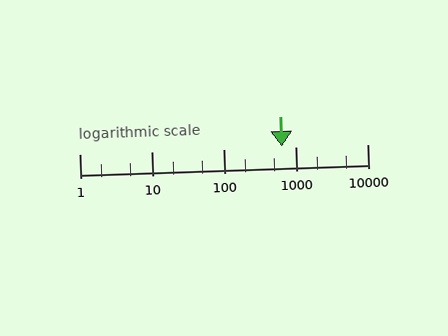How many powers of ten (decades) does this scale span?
The scale spans 4 decades, from 1 to 10000.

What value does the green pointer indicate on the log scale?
The pointer indicates approximately 650.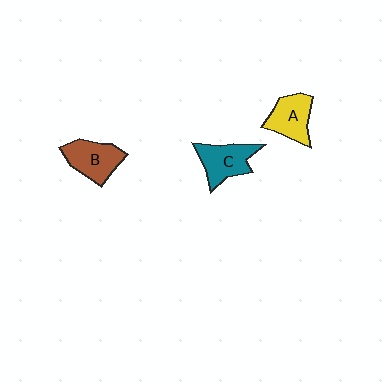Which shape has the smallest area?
Shape A (yellow).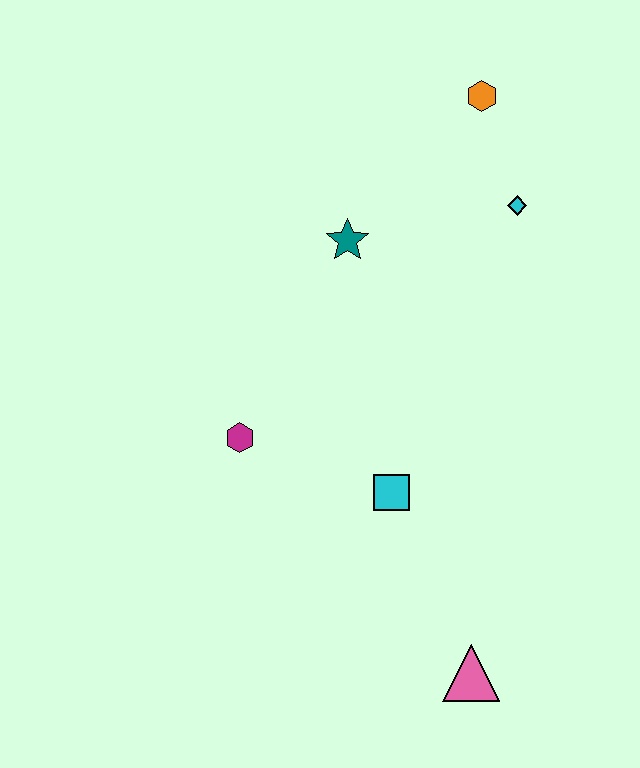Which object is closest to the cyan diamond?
The orange hexagon is closest to the cyan diamond.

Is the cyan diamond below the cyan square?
No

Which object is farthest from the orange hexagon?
The pink triangle is farthest from the orange hexagon.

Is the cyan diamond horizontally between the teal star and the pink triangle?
No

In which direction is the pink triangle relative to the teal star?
The pink triangle is below the teal star.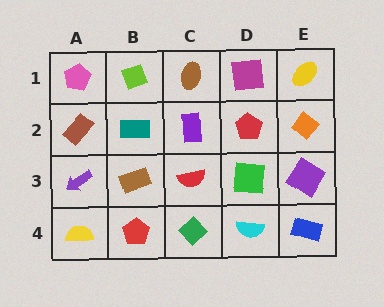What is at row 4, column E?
A blue rectangle.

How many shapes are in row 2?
5 shapes.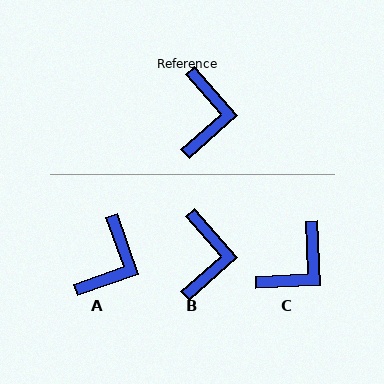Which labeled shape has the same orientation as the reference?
B.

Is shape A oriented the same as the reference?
No, it is off by about 22 degrees.